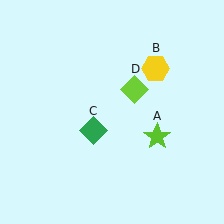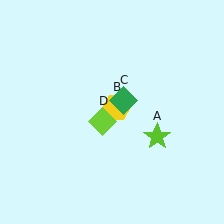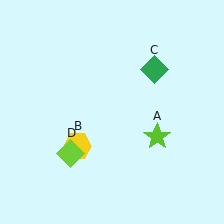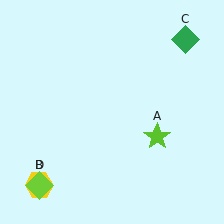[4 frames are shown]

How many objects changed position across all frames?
3 objects changed position: yellow hexagon (object B), green diamond (object C), lime diamond (object D).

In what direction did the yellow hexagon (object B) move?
The yellow hexagon (object B) moved down and to the left.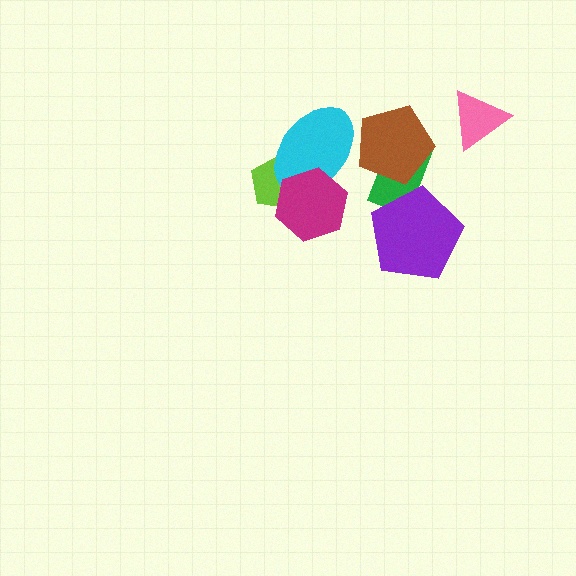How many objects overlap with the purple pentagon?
1 object overlaps with the purple pentagon.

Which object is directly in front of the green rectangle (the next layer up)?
The purple pentagon is directly in front of the green rectangle.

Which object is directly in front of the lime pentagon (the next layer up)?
The cyan ellipse is directly in front of the lime pentagon.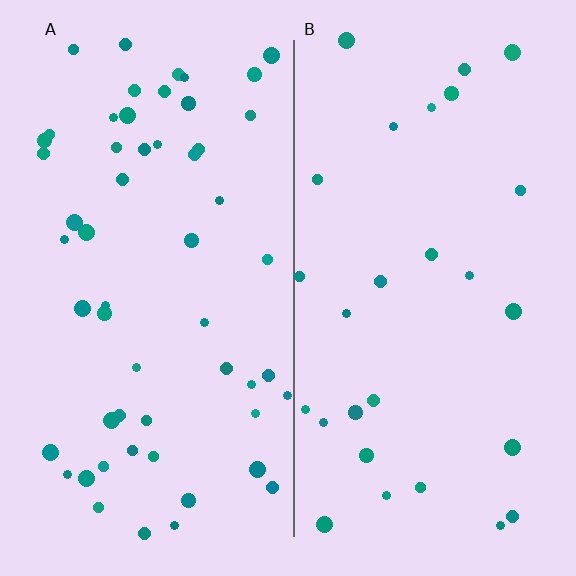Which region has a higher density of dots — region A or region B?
A (the left).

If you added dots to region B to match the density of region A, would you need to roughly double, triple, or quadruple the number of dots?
Approximately double.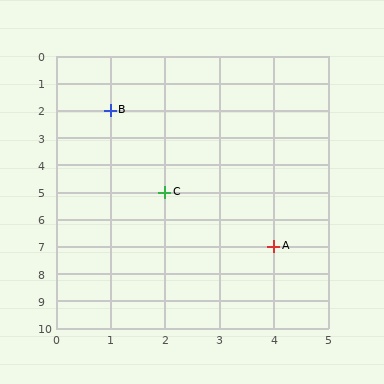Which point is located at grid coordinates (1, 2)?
Point B is at (1, 2).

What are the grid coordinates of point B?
Point B is at grid coordinates (1, 2).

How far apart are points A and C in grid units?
Points A and C are 2 columns and 2 rows apart (about 2.8 grid units diagonally).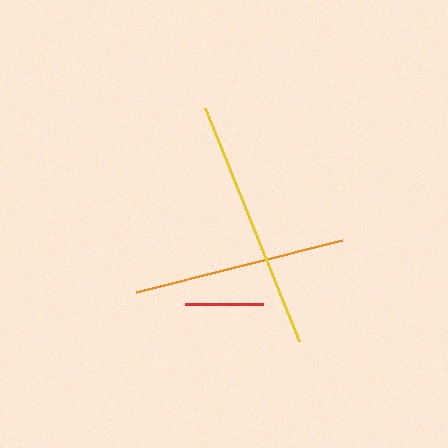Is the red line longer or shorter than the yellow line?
The yellow line is longer than the red line.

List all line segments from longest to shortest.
From longest to shortest: yellow, orange, red.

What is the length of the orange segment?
The orange segment is approximately 212 pixels long.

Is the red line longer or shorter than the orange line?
The orange line is longer than the red line.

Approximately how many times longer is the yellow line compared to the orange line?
The yellow line is approximately 1.2 times the length of the orange line.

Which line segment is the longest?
The yellow line is the longest at approximately 251 pixels.